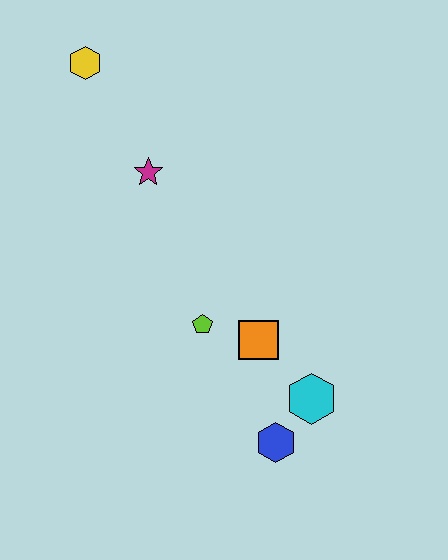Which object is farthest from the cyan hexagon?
The yellow hexagon is farthest from the cyan hexagon.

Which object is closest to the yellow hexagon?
The magenta star is closest to the yellow hexagon.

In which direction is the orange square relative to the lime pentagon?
The orange square is to the right of the lime pentagon.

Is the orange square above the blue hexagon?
Yes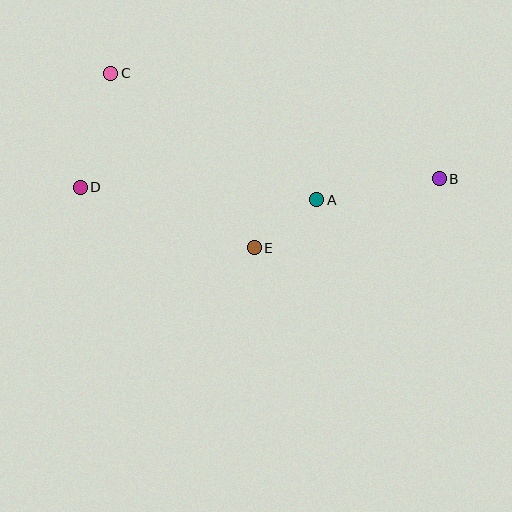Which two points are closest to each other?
Points A and E are closest to each other.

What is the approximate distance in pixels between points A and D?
The distance between A and D is approximately 237 pixels.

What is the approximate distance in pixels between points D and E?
The distance between D and E is approximately 185 pixels.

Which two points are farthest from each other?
Points B and D are farthest from each other.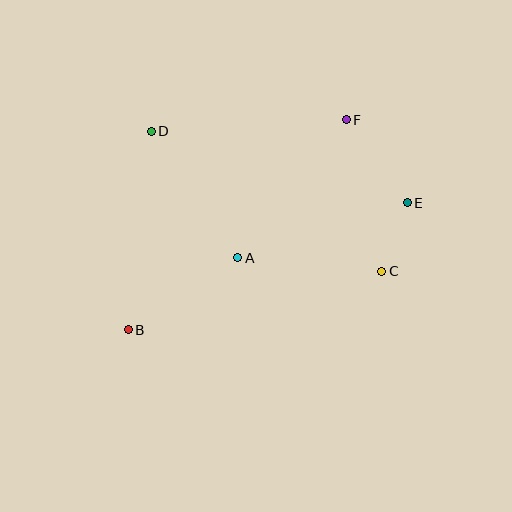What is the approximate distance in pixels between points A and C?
The distance between A and C is approximately 145 pixels.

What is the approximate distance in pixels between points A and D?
The distance between A and D is approximately 153 pixels.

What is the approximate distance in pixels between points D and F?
The distance between D and F is approximately 195 pixels.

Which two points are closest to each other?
Points C and E are closest to each other.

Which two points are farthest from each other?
Points B and E are farthest from each other.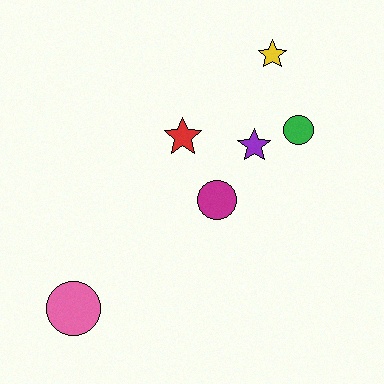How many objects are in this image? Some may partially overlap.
There are 6 objects.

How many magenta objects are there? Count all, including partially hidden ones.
There is 1 magenta object.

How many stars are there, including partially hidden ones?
There are 3 stars.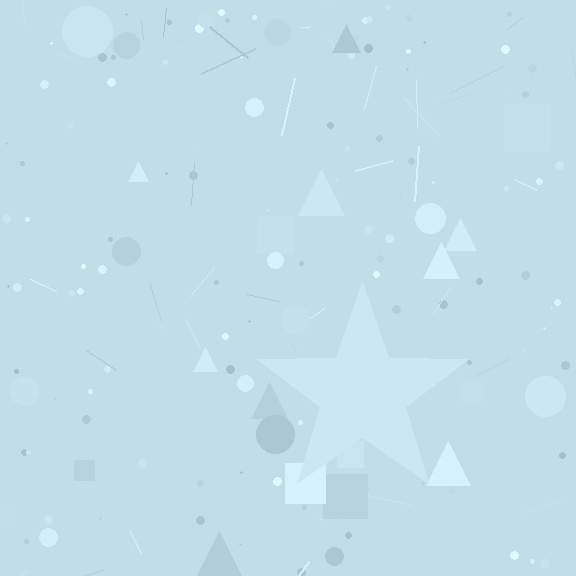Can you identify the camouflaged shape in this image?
The camouflaged shape is a star.